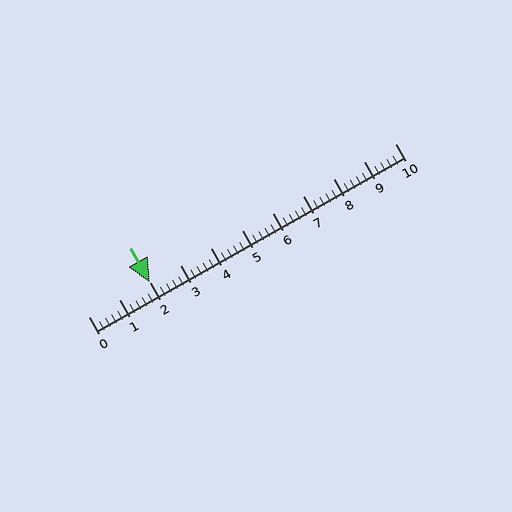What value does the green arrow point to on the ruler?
The green arrow points to approximately 2.0.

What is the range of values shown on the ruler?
The ruler shows values from 0 to 10.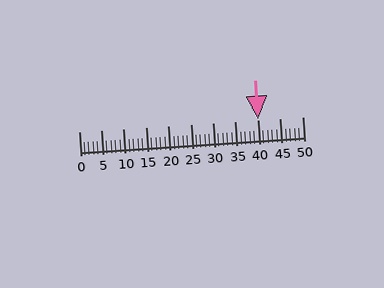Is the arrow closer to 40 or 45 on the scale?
The arrow is closer to 40.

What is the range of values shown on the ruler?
The ruler shows values from 0 to 50.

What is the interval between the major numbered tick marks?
The major tick marks are spaced 5 units apart.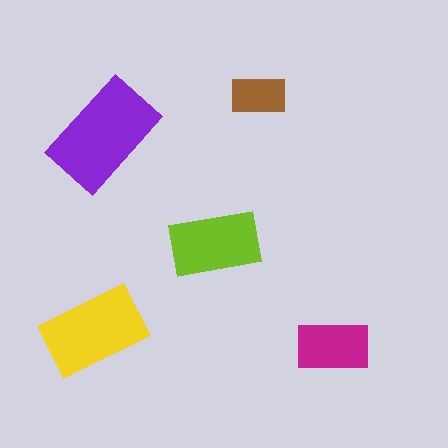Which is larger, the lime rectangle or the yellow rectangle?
The yellow one.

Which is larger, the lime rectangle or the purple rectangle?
The purple one.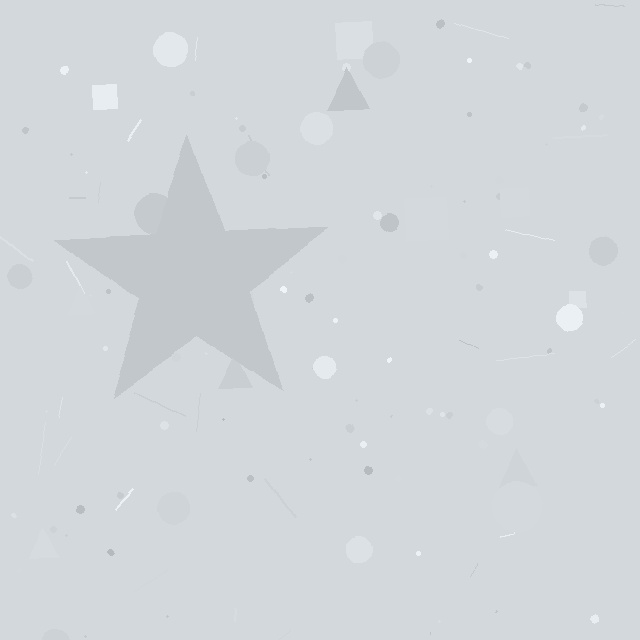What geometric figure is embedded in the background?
A star is embedded in the background.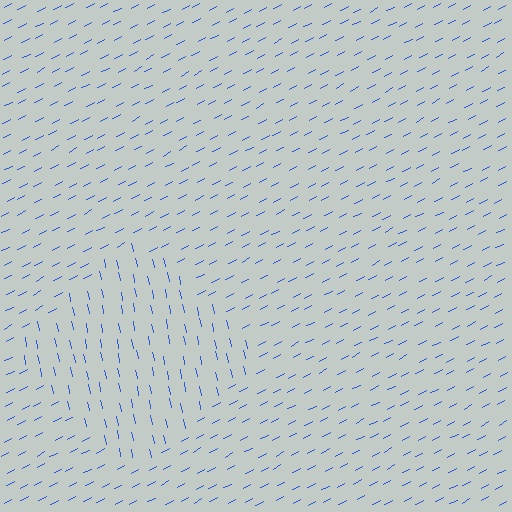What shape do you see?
I see a diamond.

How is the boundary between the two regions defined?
The boundary is defined purely by a change in line orientation (approximately 73 degrees difference). All lines are the same color and thickness.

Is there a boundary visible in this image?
Yes, there is a texture boundary formed by a change in line orientation.